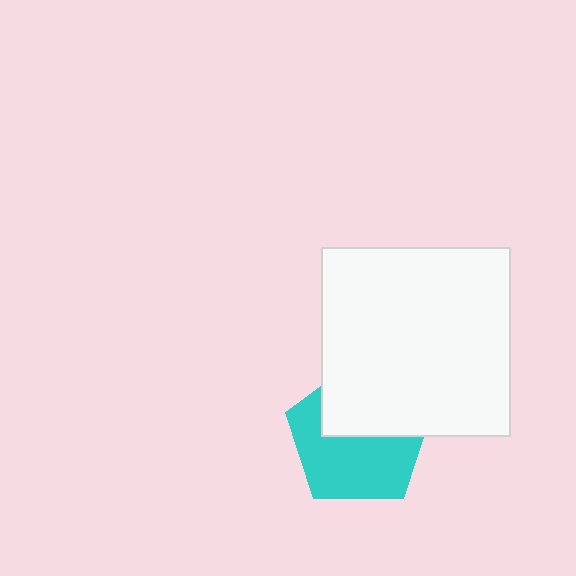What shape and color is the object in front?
The object in front is a white square.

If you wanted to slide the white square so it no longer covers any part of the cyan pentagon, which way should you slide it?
Slide it up — that is the most direct way to separate the two shapes.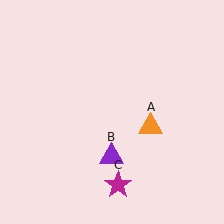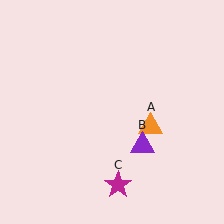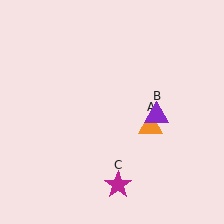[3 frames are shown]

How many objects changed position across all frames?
1 object changed position: purple triangle (object B).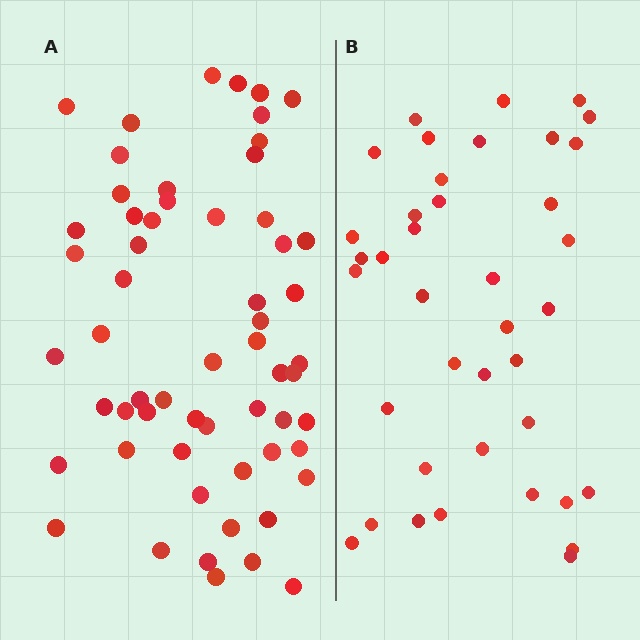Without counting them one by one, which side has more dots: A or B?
Region A (the left region) has more dots.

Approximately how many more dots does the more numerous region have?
Region A has approximately 20 more dots than region B.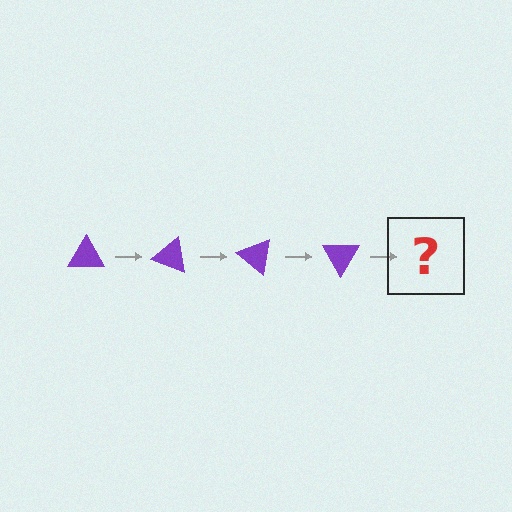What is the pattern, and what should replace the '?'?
The pattern is that the triangle rotates 20 degrees each step. The '?' should be a purple triangle rotated 80 degrees.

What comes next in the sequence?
The next element should be a purple triangle rotated 80 degrees.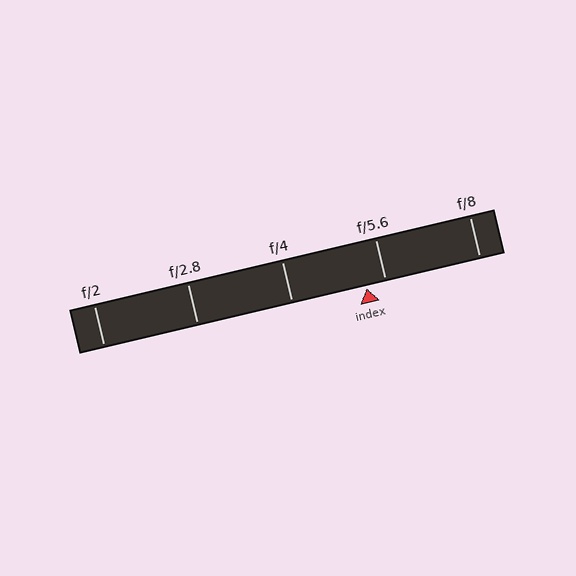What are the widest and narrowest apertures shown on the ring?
The widest aperture shown is f/2 and the narrowest is f/8.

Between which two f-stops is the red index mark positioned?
The index mark is between f/4 and f/5.6.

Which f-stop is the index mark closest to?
The index mark is closest to f/5.6.